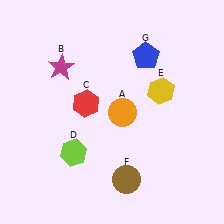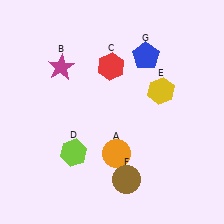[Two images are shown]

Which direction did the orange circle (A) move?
The orange circle (A) moved down.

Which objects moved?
The objects that moved are: the orange circle (A), the red hexagon (C).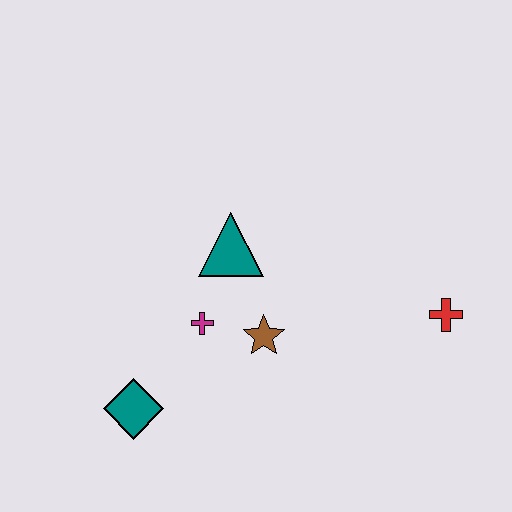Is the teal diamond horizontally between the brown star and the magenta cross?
No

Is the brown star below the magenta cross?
Yes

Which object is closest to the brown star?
The magenta cross is closest to the brown star.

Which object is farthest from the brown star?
The red cross is farthest from the brown star.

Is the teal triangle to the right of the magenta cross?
Yes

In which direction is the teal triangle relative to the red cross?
The teal triangle is to the left of the red cross.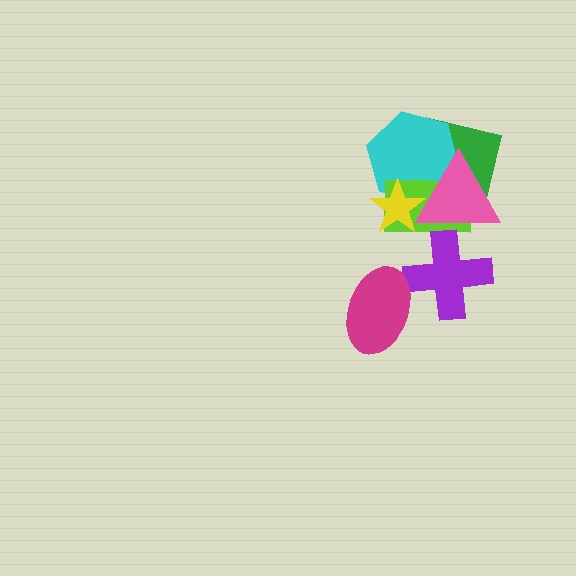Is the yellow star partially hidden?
Yes, it is partially covered by another shape.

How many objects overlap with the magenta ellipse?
1 object overlaps with the magenta ellipse.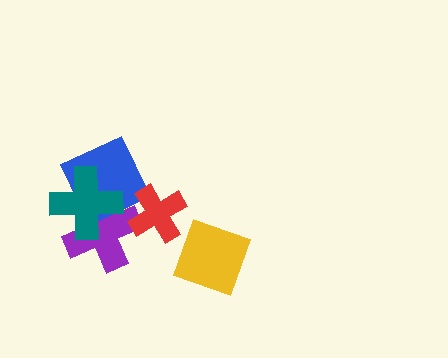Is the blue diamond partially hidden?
Yes, it is partially covered by another shape.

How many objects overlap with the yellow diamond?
0 objects overlap with the yellow diamond.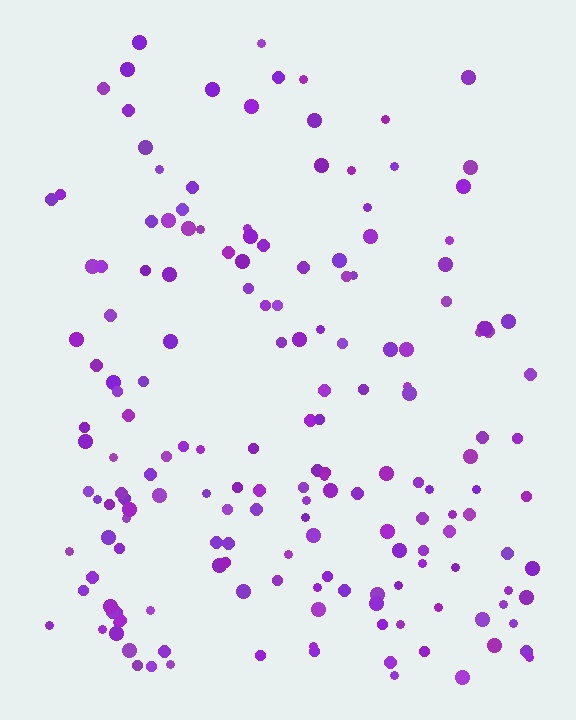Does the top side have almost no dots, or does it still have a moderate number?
Still a moderate number, just noticeably fewer than the bottom.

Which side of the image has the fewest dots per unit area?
The top.